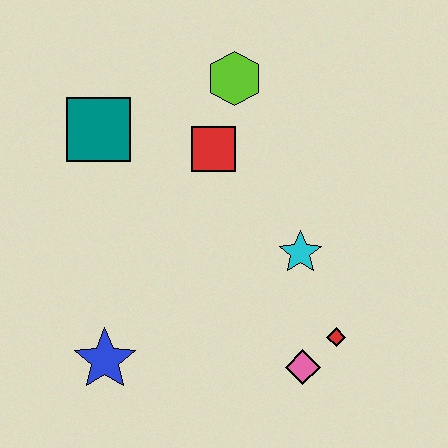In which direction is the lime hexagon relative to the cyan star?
The lime hexagon is above the cyan star.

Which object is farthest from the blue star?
The lime hexagon is farthest from the blue star.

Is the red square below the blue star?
No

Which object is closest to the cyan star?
The red diamond is closest to the cyan star.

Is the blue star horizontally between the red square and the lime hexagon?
No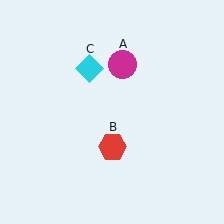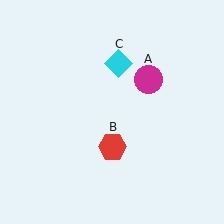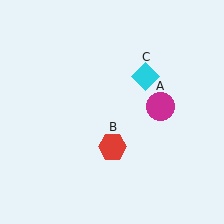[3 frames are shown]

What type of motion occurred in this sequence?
The magenta circle (object A), cyan diamond (object C) rotated clockwise around the center of the scene.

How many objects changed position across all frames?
2 objects changed position: magenta circle (object A), cyan diamond (object C).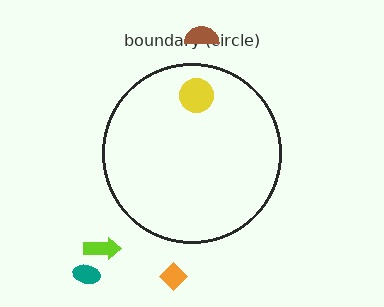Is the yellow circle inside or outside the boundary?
Inside.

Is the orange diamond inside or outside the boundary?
Outside.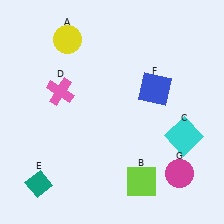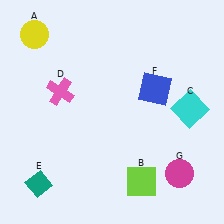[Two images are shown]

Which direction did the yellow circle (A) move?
The yellow circle (A) moved left.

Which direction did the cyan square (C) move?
The cyan square (C) moved up.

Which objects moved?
The objects that moved are: the yellow circle (A), the cyan square (C).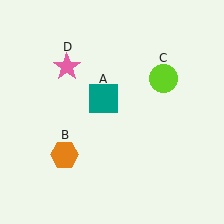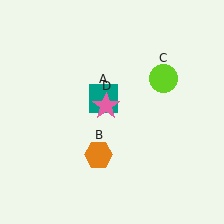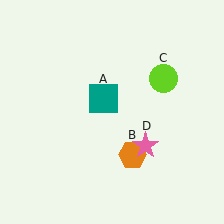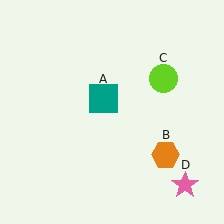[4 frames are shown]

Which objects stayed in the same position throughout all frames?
Teal square (object A) and lime circle (object C) remained stationary.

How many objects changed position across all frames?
2 objects changed position: orange hexagon (object B), pink star (object D).